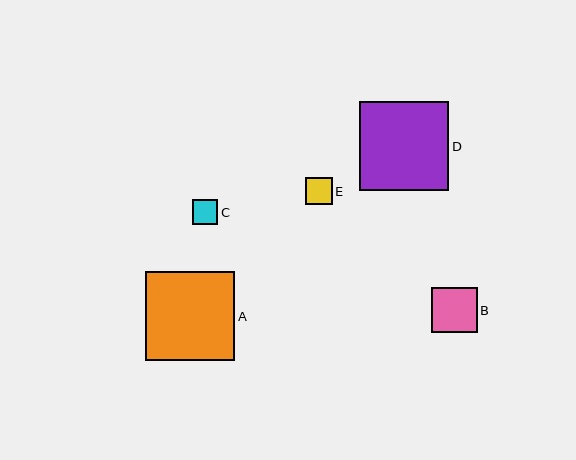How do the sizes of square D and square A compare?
Square D and square A are approximately the same size.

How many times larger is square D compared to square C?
Square D is approximately 3.5 times the size of square C.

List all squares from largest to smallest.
From largest to smallest: D, A, B, E, C.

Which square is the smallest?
Square C is the smallest with a size of approximately 25 pixels.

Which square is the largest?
Square D is the largest with a size of approximately 89 pixels.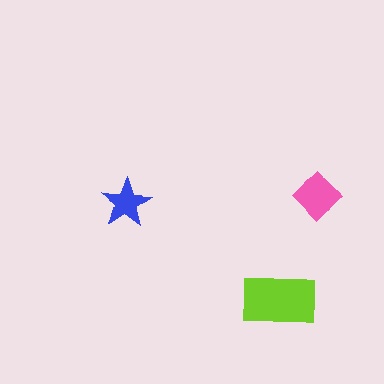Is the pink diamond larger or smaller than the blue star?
Larger.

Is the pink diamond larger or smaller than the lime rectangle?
Smaller.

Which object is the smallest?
The blue star.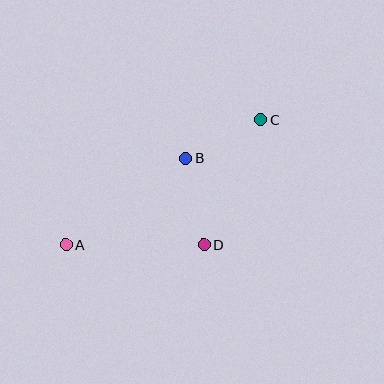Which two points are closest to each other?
Points B and C are closest to each other.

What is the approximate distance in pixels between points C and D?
The distance between C and D is approximately 137 pixels.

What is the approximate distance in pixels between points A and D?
The distance between A and D is approximately 138 pixels.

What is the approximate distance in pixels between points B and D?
The distance between B and D is approximately 88 pixels.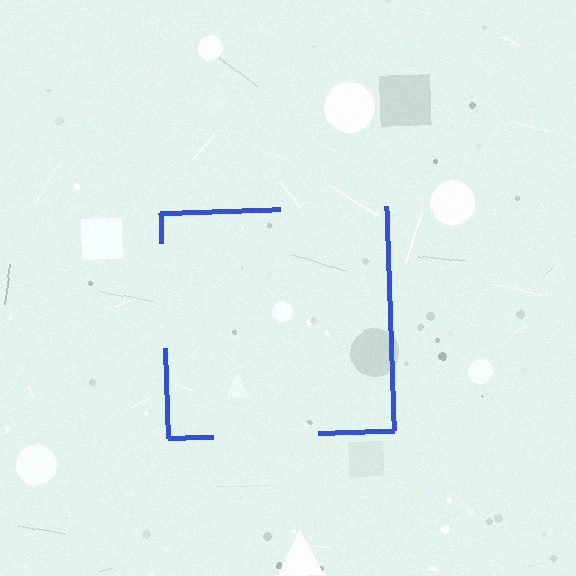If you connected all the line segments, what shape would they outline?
They would outline a square.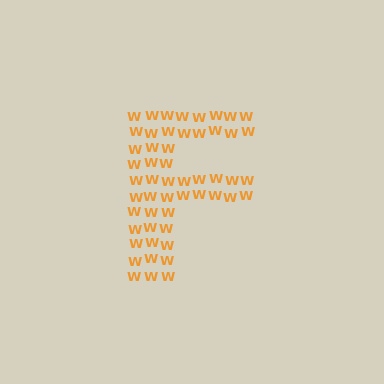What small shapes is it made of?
It is made of small letter W's.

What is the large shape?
The large shape is the letter F.